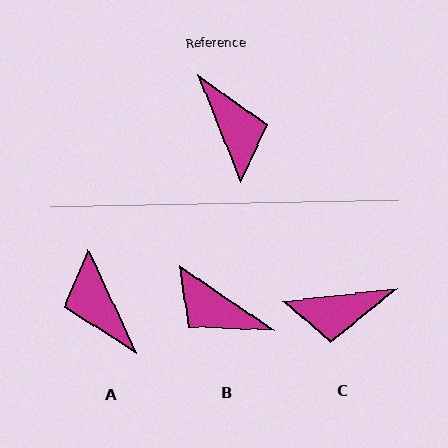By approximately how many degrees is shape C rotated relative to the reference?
Approximately 106 degrees clockwise.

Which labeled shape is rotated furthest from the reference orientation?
A, about 177 degrees away.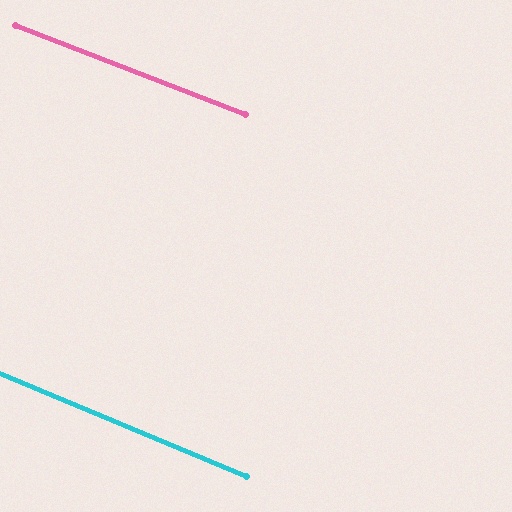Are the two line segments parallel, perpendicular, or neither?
Parallel — their directions differ by only 1.5°.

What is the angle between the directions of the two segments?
Approximately 2 degrees.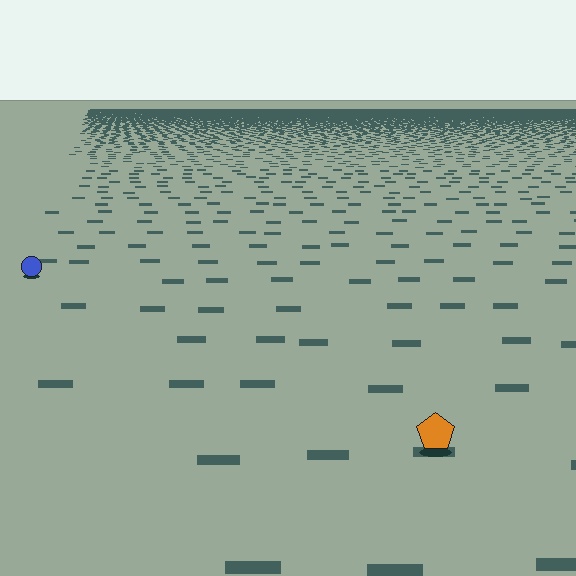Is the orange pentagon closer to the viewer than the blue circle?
Yes. The orange pentagon is closer — you can tell from the texture gradient: the ground texture is coarser near it.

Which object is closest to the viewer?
The orange pentagon is closest. The texture marks near it are larger and more spread out.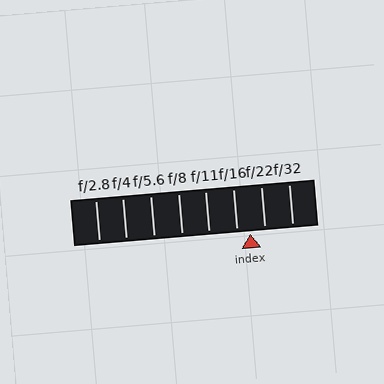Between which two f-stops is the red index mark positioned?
The index mark is between f/16 and f/22.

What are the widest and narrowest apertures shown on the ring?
The widest aperture shown is f/2.8 and the narrowest is f/32.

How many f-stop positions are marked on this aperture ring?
There are 8 f-stop positions marked.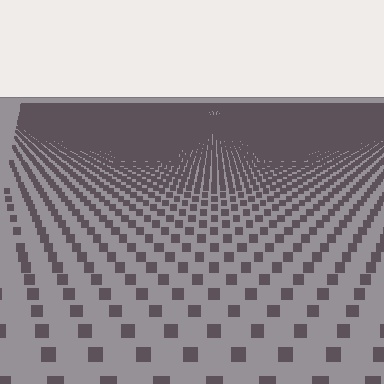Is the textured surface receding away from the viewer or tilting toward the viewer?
The surface is receding away from the viewer. Texture elements get smaller and denser toward the top.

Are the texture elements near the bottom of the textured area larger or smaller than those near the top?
Larger. Near the bottom, elements are closer to the viewer and appear at a bigger on-screen size.